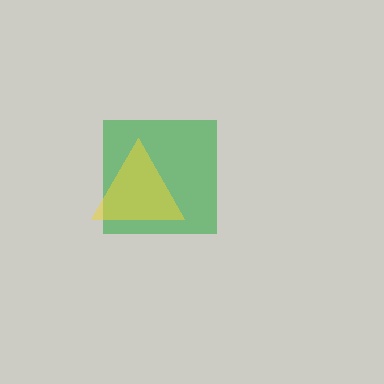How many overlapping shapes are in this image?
There are 2 overlapping shapes in the image.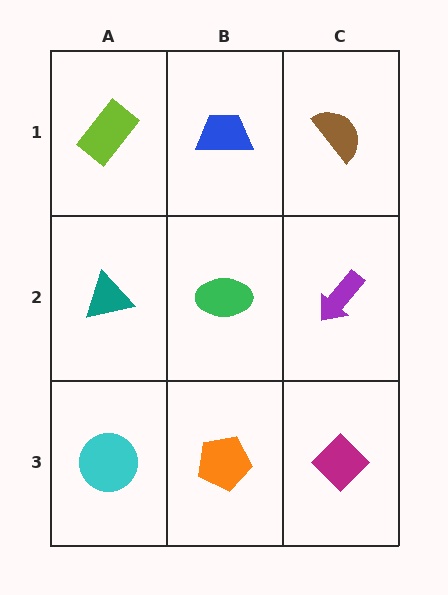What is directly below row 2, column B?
An orange pentagon.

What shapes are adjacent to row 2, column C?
A brown semicircle (row 1, column C), a magenta diamond (row 3, column C), a green ellipse (row 2, column B).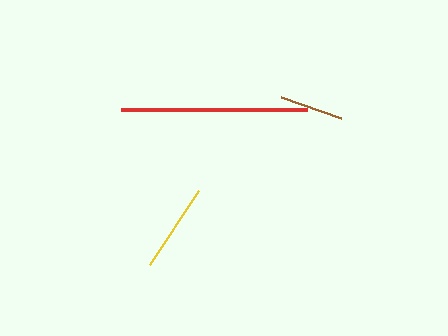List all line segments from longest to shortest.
From longest to shortest: red, yellow, brown.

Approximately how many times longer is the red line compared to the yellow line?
The red line is approximately 2.1 times the length of the yellow line.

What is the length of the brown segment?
The brown segment is approximately 64 pixels long.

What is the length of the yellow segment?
The yellow segment is approximately 89 pixels long.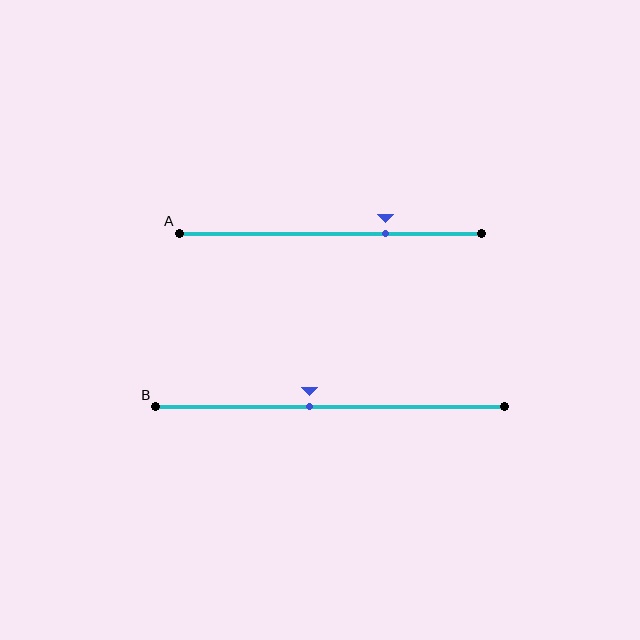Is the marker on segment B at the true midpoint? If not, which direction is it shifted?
No, the marker on segment B is shifted to the left by about 6% of the segment length.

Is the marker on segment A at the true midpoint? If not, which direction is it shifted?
No, the marker on segment A is shifted to the right by about 18% of the segment length.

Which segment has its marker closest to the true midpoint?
Segment B has its marker closest to the true midpoint.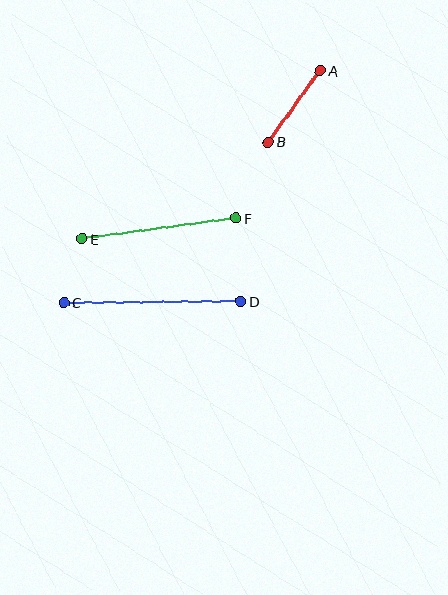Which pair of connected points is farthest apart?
Points C and D are farthest apart.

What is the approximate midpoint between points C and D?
The midpoint is at approximately (152, 302) pixels.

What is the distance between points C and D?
The distance is approximately 177 pixels.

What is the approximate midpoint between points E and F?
The midpoint is at approximately (159, 229) pixels.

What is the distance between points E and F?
The distance is approximately 155 pixels.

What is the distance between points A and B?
The distance is approximately 88 pixels.